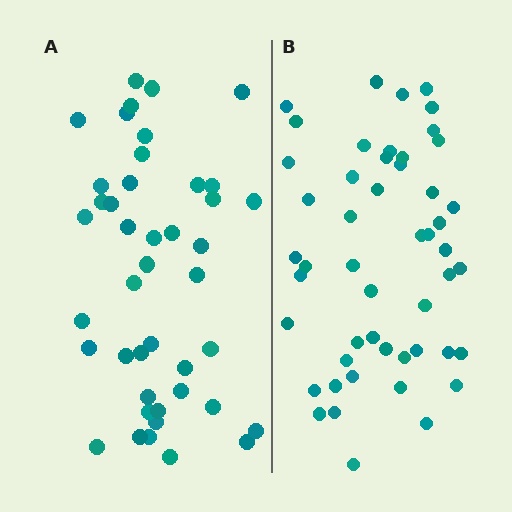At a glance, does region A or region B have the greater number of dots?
Region B (the right region) has more dots.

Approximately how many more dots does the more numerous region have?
Region B has roughly 8 or so more dots than region A.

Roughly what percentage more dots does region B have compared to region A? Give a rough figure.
About 15% more.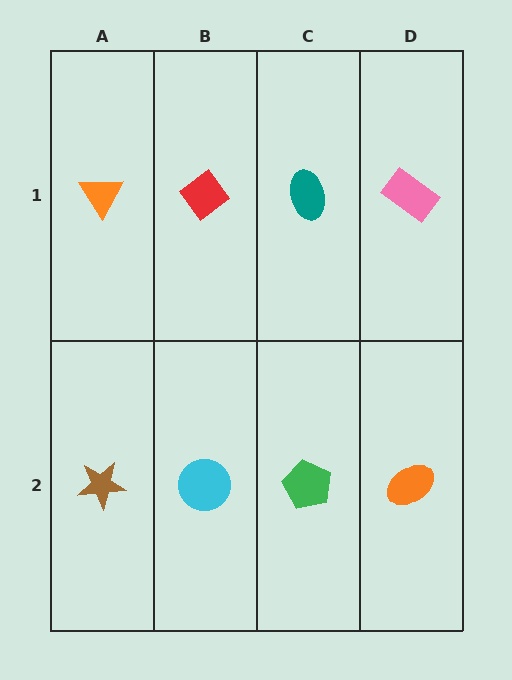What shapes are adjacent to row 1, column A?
A brown star (row 2, column A), a red diamond (row 1, column B).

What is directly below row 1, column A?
A brown star.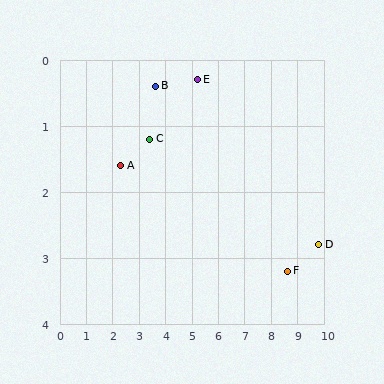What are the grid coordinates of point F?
Point F is at approximately (8.6, 3.2).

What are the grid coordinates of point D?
Point D is at approximately (9.8, 2.8).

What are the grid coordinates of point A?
Point A is at approximately (2.3, 1.6).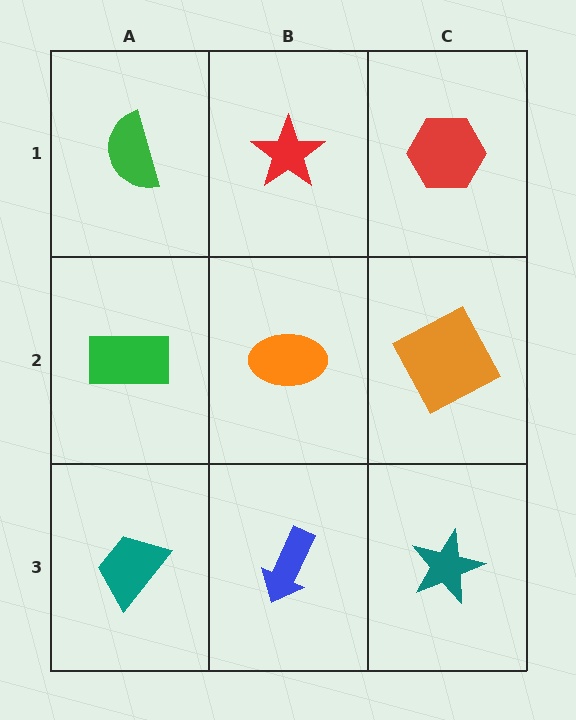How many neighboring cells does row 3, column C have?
2.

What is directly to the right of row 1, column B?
A red hexagon.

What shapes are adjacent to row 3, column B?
An orange ellipse (row 2, column B), a teal trapezoid (row 3, column A), a teal star (row 3, column C).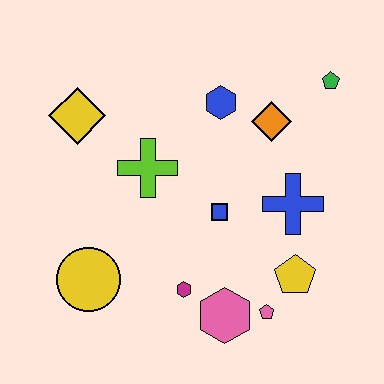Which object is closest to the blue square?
The blue cross is closest to the blue square.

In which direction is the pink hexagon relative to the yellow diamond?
The pink hexagon is below the yellow diamond.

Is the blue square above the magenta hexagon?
Yes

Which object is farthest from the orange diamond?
The yellow circle is farthest from the orange diamond.